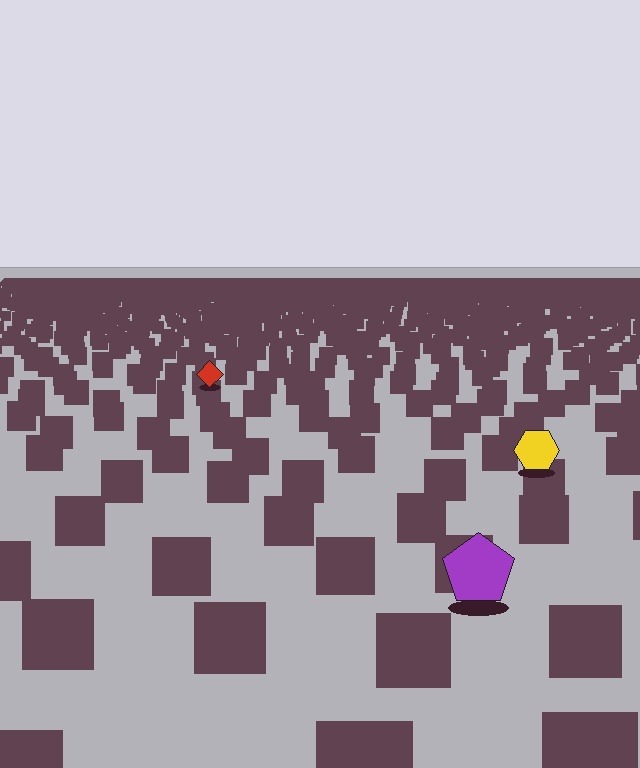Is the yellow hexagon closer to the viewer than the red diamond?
Yes. The yellow hexagon is closer — you can tell from the texture gradient: the ground texture is coarser near it.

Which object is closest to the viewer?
The purple pentagon is closest. The texture marks near it are larger and more spread out.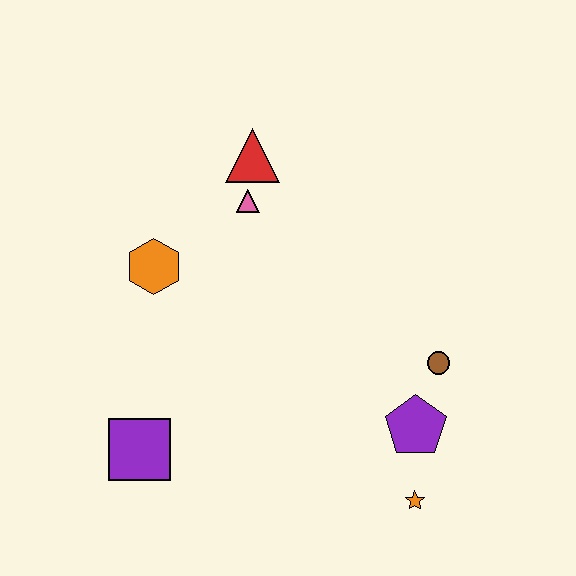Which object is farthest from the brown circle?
The purple square is farthest from the brown circle.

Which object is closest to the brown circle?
The purple pentagon is closest to the brown circle.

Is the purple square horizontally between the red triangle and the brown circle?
No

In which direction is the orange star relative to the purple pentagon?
The orange star is below the purple pentagon.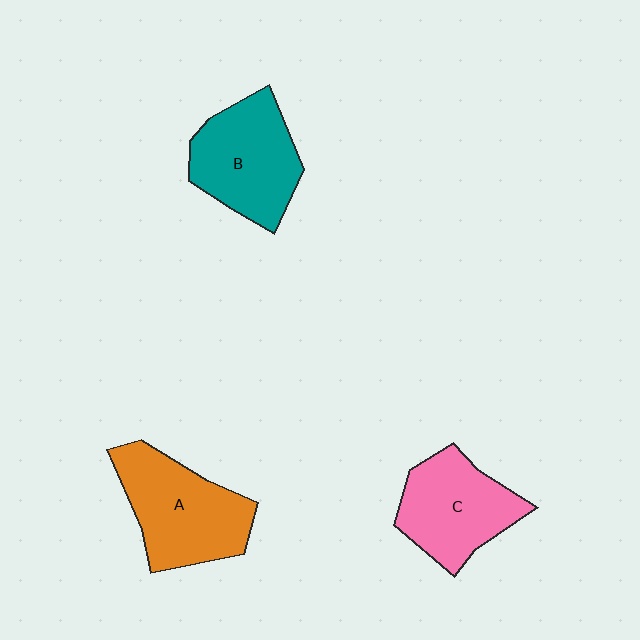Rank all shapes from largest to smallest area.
From largest to smallest: A (orange), B (teal), C (pink).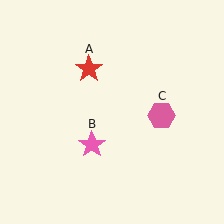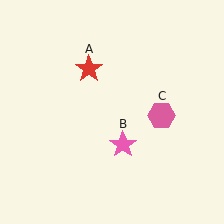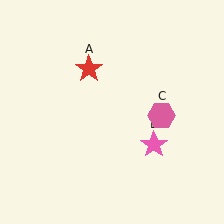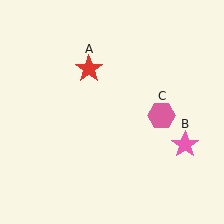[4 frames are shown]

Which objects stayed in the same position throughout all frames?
Red star (object A) and pink hexagon (object C) remained stationary.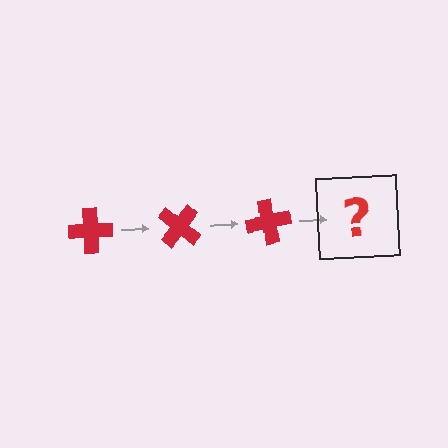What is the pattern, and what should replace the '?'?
The pattern is that the cross rotates 40 degrees each step. The '?' should be a red cross rotated 120 degrees.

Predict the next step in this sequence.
The next step is a red cross rotated 120 degrees.